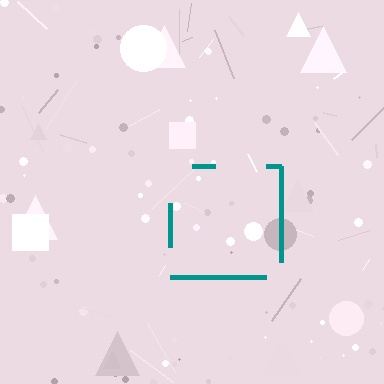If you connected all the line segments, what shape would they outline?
They would outline a square.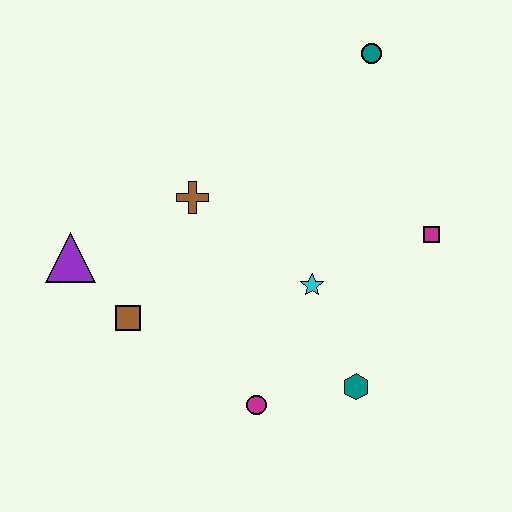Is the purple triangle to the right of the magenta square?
No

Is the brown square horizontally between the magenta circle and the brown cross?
No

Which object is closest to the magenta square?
The cyan star is closest to the magenta square.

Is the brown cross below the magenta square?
No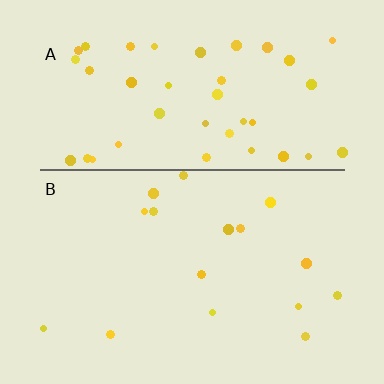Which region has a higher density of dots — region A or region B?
A (the top).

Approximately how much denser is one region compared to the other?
Approximately 2.7× — region A over region B.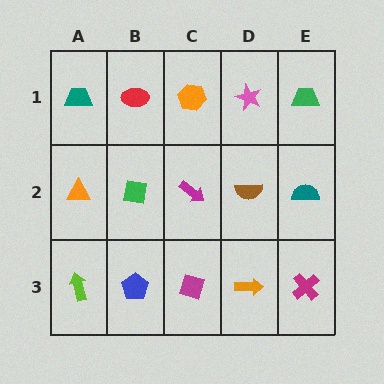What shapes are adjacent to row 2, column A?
A teal trapezoid (row 1, column A), a lime arrow (row 3, column A), a green square (row 2, column B).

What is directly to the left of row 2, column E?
A brown semicircle.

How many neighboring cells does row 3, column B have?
3.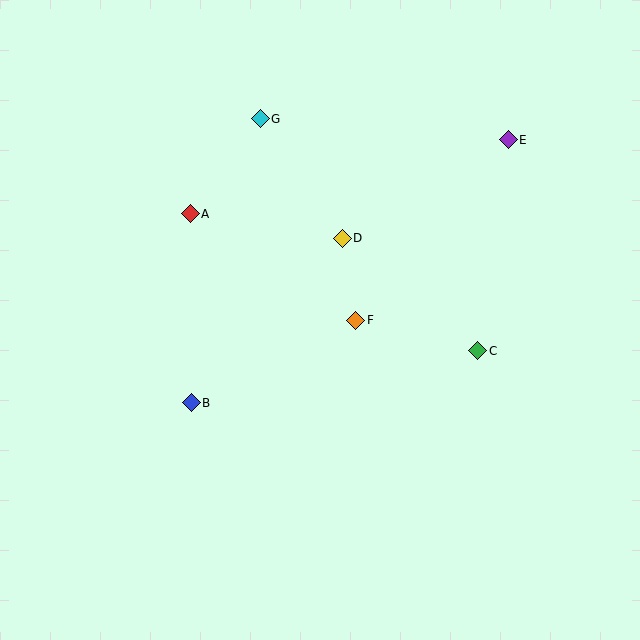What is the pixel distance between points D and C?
The distance between D and C is 176 pixels.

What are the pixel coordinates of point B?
Point B is at (191, 403).